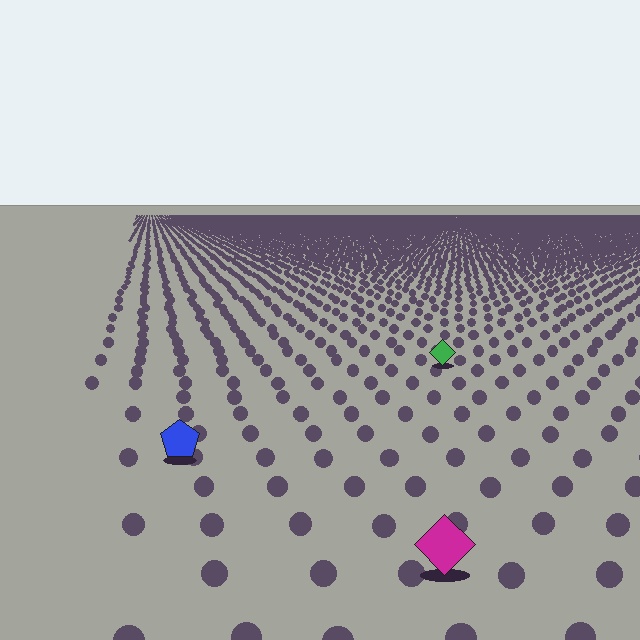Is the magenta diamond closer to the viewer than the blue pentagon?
Yes. The magenta diamond is closer — you can tell from the texture gradient: the ground texture is coarser near it.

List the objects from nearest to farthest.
From nearest to farthest: the magenta diamond, the blue pentagon, the green diamond.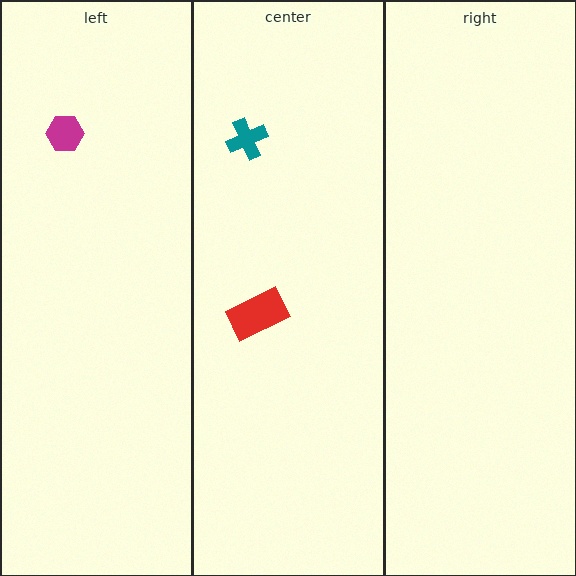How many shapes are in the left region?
1.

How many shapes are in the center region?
2.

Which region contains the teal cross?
The center region.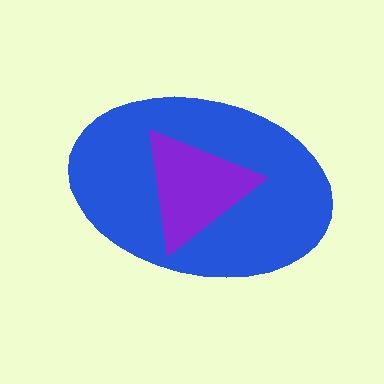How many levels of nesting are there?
2.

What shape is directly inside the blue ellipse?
The purple triangle.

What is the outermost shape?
The blue ellipse.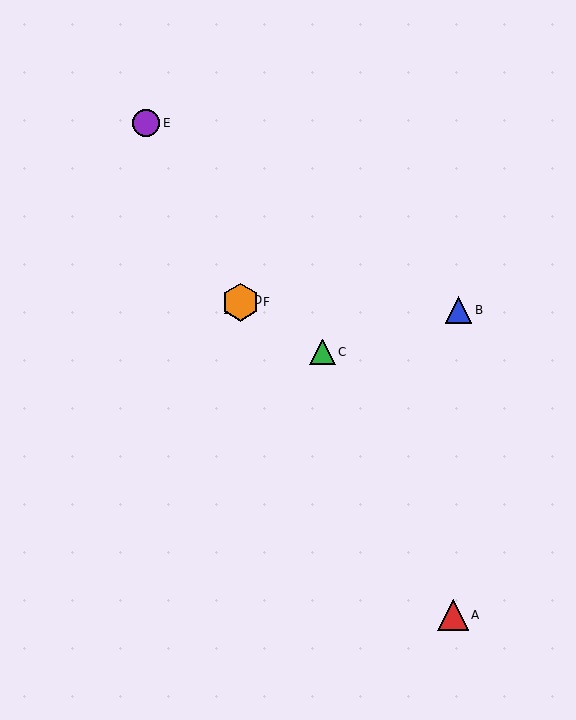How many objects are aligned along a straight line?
3 objects (C, D, F) are aligned along a straight line.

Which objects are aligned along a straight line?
Objects C, D, F are aligned along a straight line.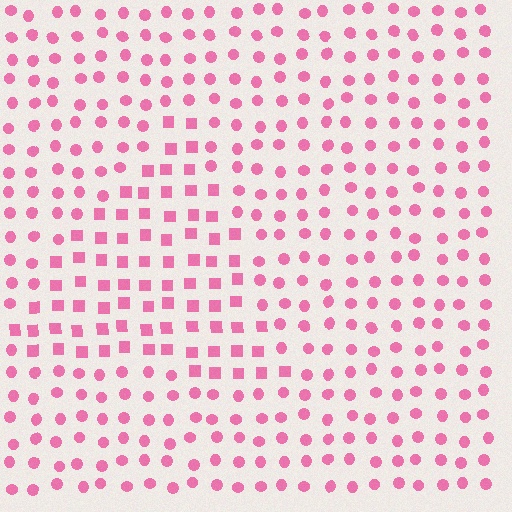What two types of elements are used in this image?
The image uses squares inside the triangle region and circles outside it.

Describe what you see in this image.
The image is filled with small pink elements arranged in a uniform grid. A triangle-shaped region contains squares, while the surrounding area contains circles. The boundary is defined purely by the change in element shape.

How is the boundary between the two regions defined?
The boundary is defined by a change in element shape: squares inside vs. circles outside. All elements share the same color and spacing.